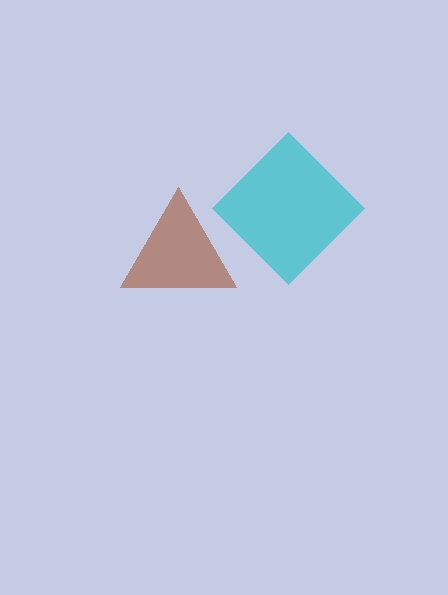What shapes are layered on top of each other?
The layered shapes are: a brown triangle, a cyan diamond.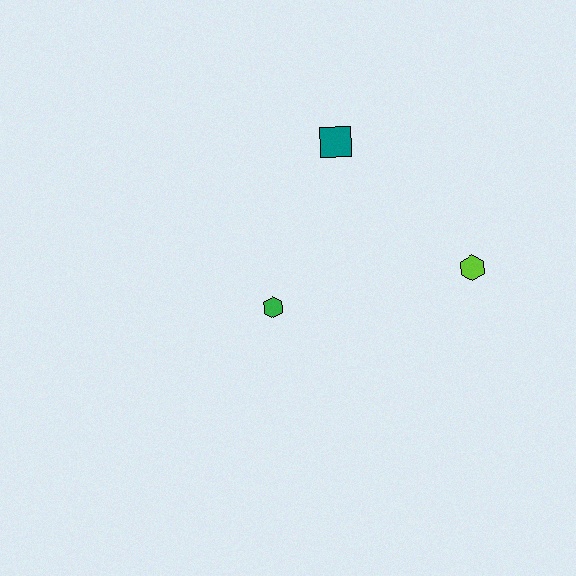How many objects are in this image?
There are 3 objects.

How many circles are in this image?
There are no circles.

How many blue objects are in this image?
There are no blue objects.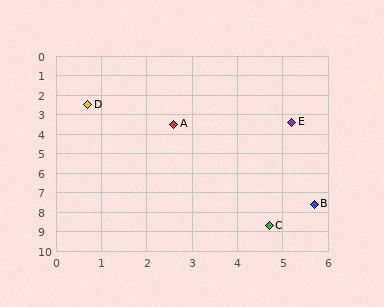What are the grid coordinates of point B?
Point B is at approximately (5.7, 7.6).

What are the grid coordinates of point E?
Point E is at approximately (5.2, 3.4).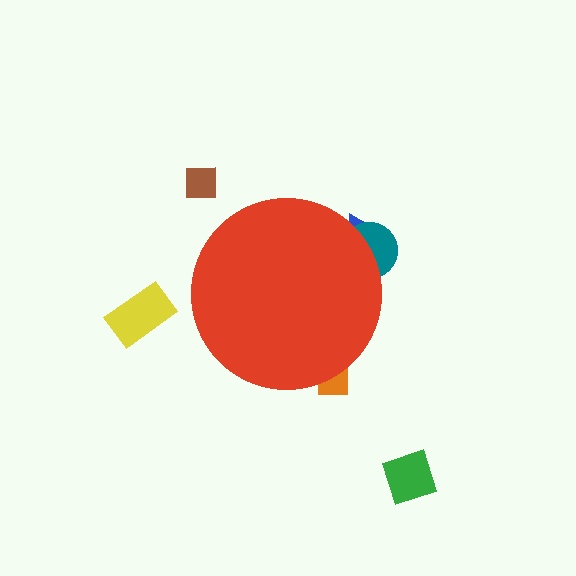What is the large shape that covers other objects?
A red circle.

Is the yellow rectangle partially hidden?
No, the yellow rectangle is fully visible.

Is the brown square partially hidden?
No, the brown square is fully visible.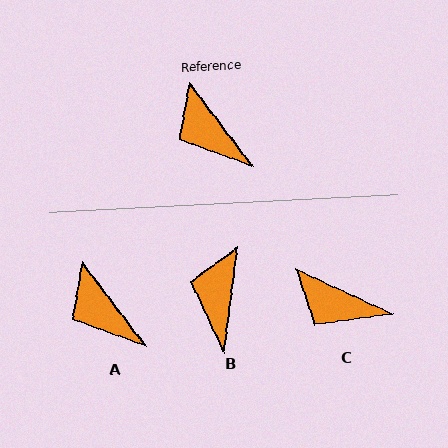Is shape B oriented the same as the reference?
No, it is off by about 44 degrees.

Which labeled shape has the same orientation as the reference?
A.